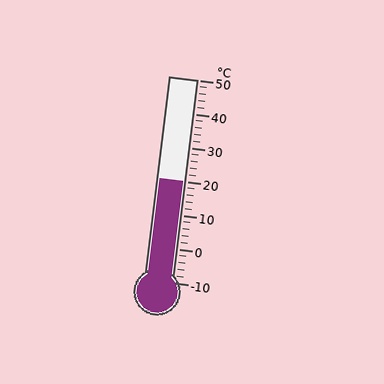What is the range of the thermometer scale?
The thermometer scale ranges from -10°C to 50°C.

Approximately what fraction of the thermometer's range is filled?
The thermometer is filled to approximately 50% of its range.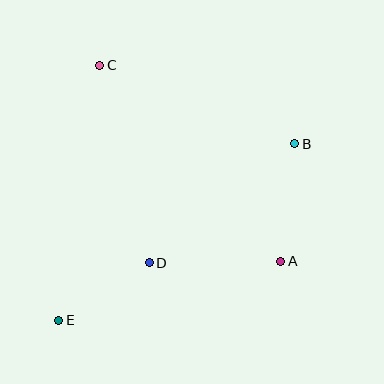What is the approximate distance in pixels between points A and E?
The distance between A and E is approximately 230 pixels.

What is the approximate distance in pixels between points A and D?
The distance between A and D is approximately 132 pixels.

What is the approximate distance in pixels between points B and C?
The distance between B and C is approximately 210 pixels.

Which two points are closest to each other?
Points D and E are closest to each other.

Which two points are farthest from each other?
Points B and E are farthest from each other.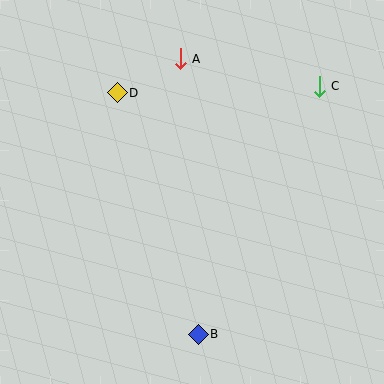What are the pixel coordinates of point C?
Point C is at (319, 86).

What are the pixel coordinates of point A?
Point A is at (180, 59).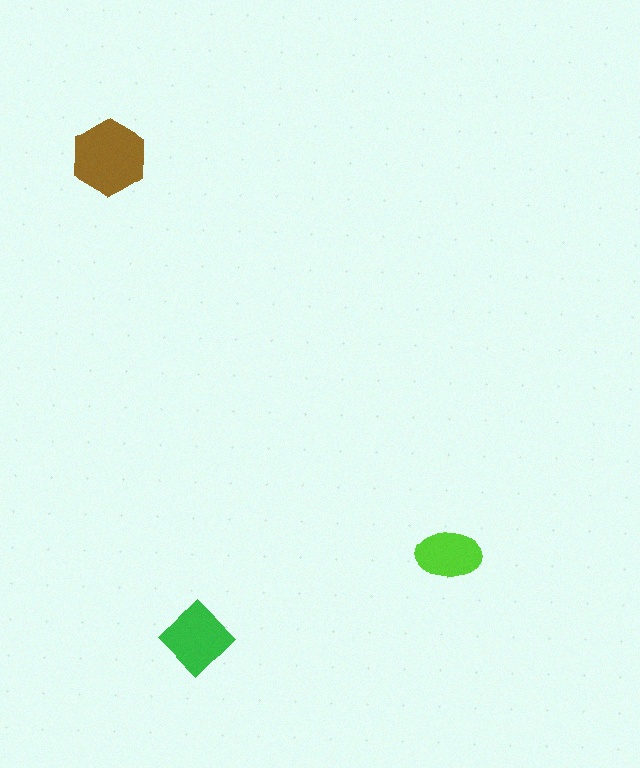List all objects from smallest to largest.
The lime ellipse, the green diamond, the brown hexagon.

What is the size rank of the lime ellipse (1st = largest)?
3rd.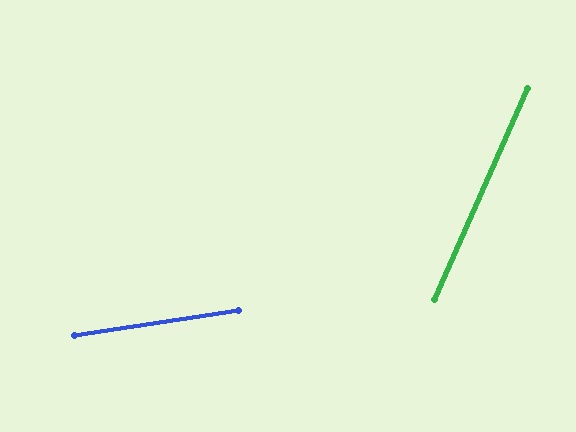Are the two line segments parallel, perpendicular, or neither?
Neither parallel nor perpendicular — they differ by about 57°.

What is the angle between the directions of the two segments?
Approximately 57 degrees.